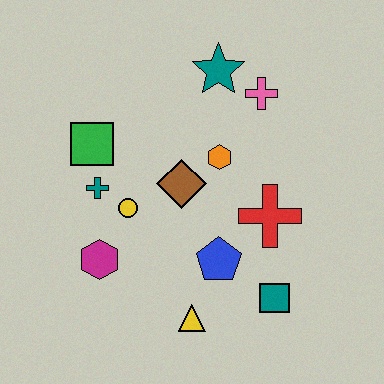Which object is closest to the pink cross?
The teal star is closest to the pink cross.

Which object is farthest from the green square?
The teal square is farthest from the green square.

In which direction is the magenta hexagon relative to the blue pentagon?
The magenta hexagon is to the left of the blue pentagon.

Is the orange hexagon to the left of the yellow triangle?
No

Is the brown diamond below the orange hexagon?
Yes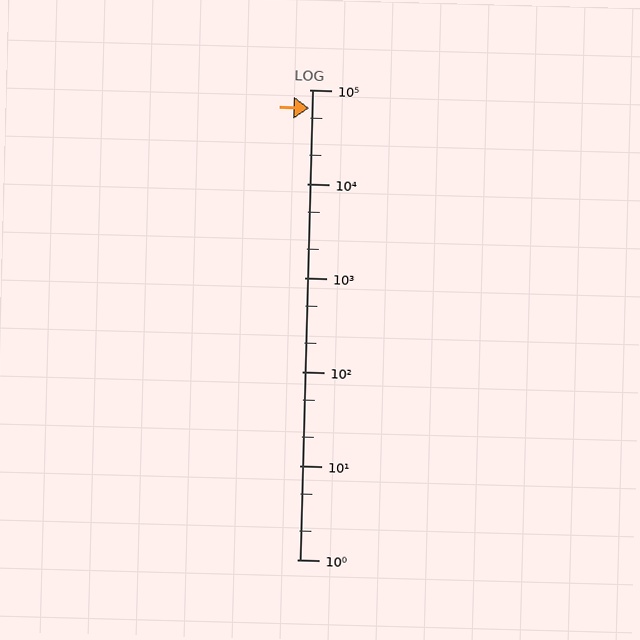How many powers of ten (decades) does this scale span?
The scale spans 5 decades, from 1 to 100000.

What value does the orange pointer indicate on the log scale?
The pointer indicates approximately 63000.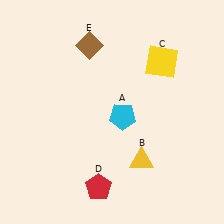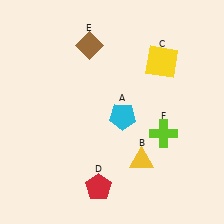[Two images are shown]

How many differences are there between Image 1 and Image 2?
There is 1 difference between the two images.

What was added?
A lime cross (F) was added in Image 2.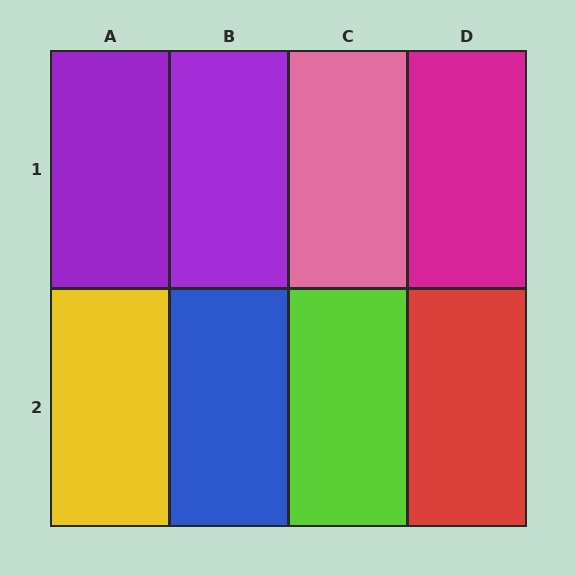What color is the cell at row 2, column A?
Yellow.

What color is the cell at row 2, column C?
Lime.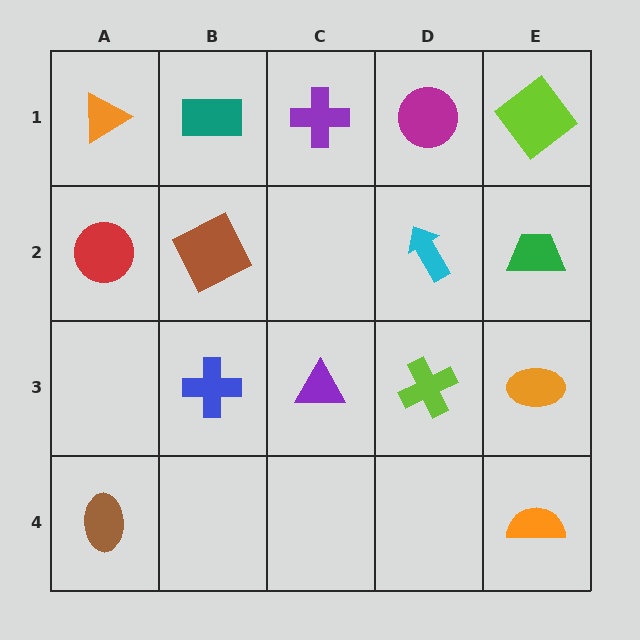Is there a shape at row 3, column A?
No, that cell is empty.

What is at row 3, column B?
A blue cross.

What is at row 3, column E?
An orange ellipse.